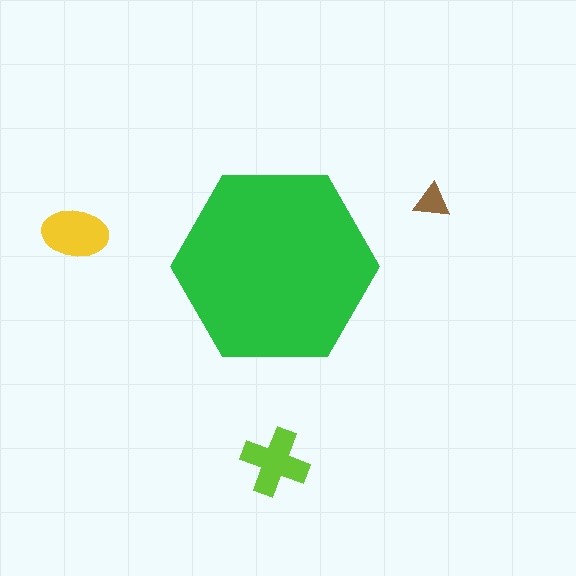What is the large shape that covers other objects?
A green hexagon.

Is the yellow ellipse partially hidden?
No, the yellow ellipse is fully visible.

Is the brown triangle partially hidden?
No, the brown triangle is fully visible.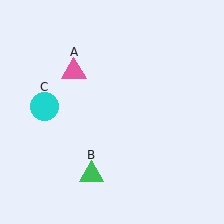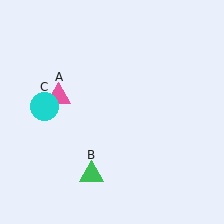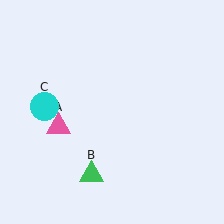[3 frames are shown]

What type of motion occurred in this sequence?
The pink triangle (object A) rotated counterclockwise around the center of the scene.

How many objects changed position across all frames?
1 object changed position: pink triangle (object A).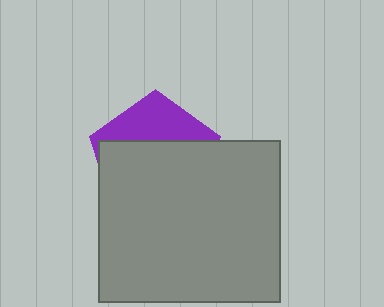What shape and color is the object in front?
The object in front is a gray rectangle.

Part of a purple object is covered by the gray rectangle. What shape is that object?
It is a pentagon.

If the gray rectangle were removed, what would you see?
You would see the complete purple pentagon.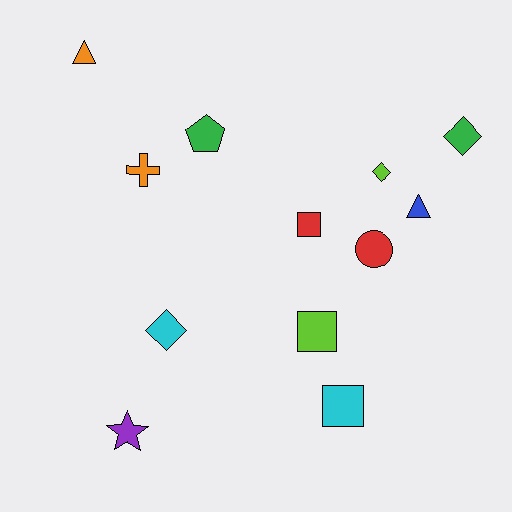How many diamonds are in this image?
There are 3 diamonds.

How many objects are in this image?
There are 12 objects.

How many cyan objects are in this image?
There are 2 cyan objects.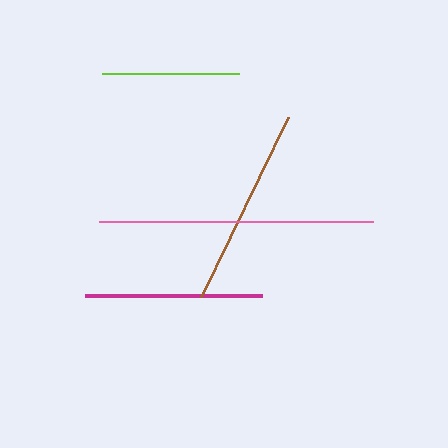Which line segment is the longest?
The pink line is the longest at approximately 274 pixels.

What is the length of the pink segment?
The pink segment is approximately 274 pixels long.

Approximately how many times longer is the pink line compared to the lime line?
The pink line is approximately 2.0 times the length of the lime line.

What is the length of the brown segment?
The brown segment is approximately 200 pixels long.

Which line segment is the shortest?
The lime line is the shortest at approximately 137 pixels.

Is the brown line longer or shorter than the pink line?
The pink line is longer than the brown line.